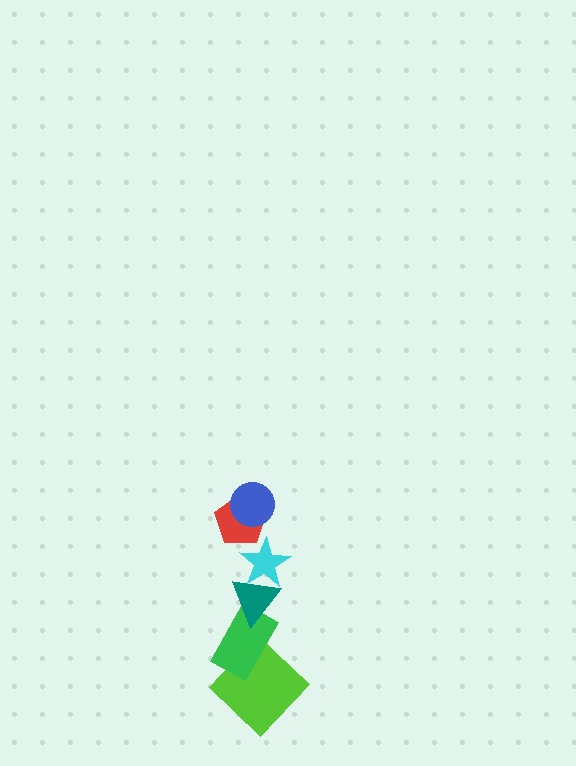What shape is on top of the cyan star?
The red pentagon is on top of the cyan star.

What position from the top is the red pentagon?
The red pentagon is 2nd from the top.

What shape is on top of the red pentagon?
The blue circle is on top of the red pentagon.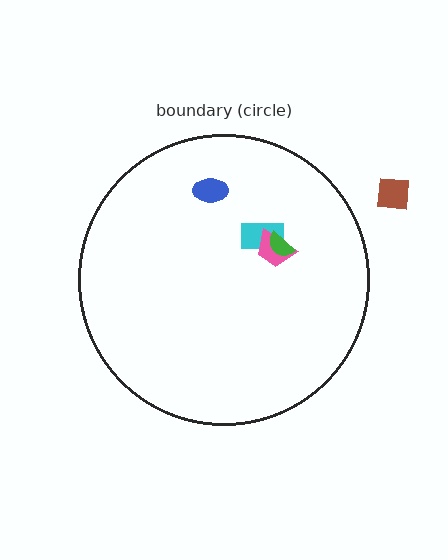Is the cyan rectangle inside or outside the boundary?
Inside.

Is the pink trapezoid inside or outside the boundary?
Inside.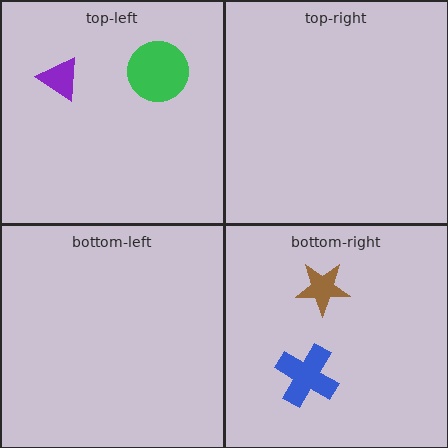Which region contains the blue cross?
The bottom-right region.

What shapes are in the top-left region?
The green circle, the purple triangle.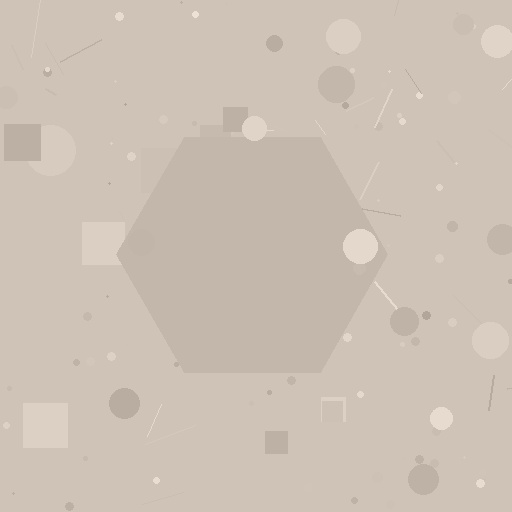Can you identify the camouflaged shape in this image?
The camouflaged shape is a hexagon.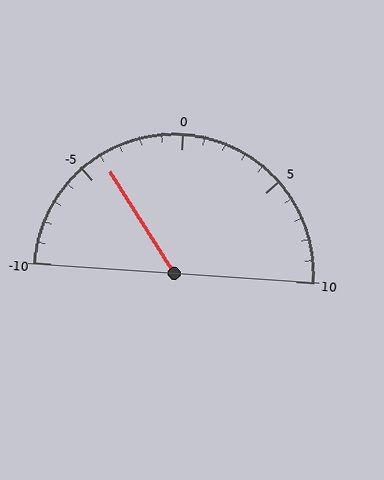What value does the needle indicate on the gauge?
The needle indicates approximately -4.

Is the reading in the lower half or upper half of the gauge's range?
The reading is in the lower half of the range (-10 to 10).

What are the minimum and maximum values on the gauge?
The gauge ranges from -10 to 10.